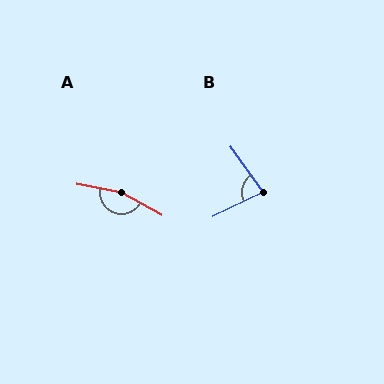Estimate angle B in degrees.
Approximately 80 degrees.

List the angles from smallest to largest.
B (80°), A (162°).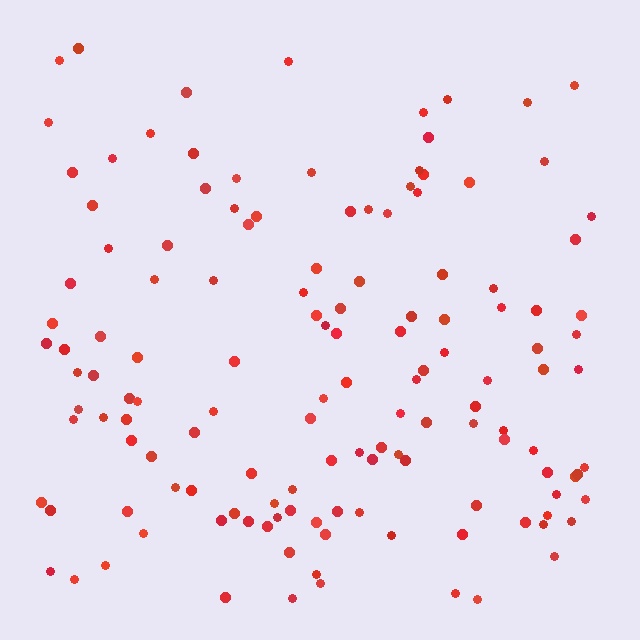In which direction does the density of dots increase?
From top to bottom, with the bottom side densest.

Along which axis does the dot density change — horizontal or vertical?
Vertical.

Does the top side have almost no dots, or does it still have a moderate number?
Still a moderate number, just noticeably fewer than the bottom.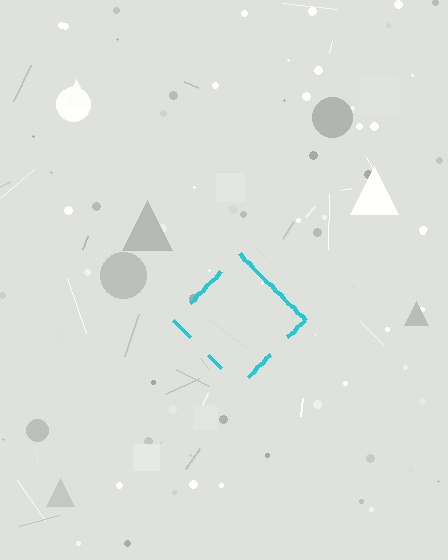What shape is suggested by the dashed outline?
The dashed outline suggests a diamond.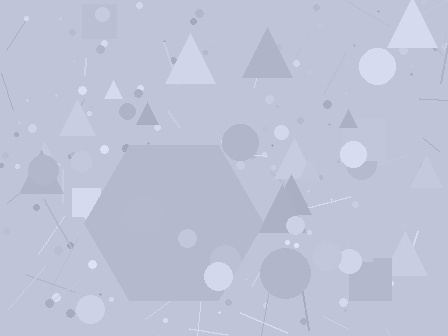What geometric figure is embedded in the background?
A hexagon is embedded in the background.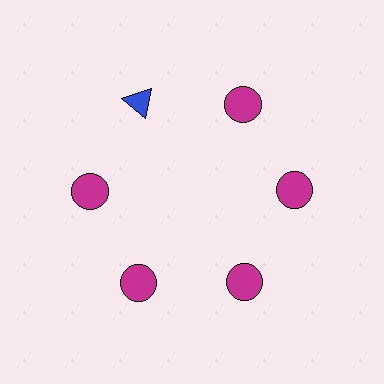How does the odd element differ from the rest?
It differs in both color (blue instead of magenta) and shape (triangle instead of circle).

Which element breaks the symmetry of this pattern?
The blue triangle at roughly the 11 o'clock position breaks the symmetry. All other shapes are magenta circles.